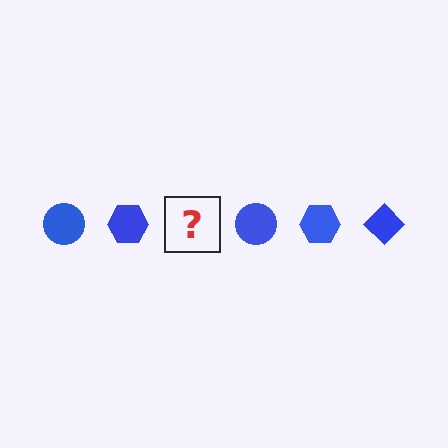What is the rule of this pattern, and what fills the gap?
The rule is that the pattern cycles through circle, hexagon, diamond shapes in blue. The gap should be filled with a blue diamond.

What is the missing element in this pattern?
The missing element is a blue diamond.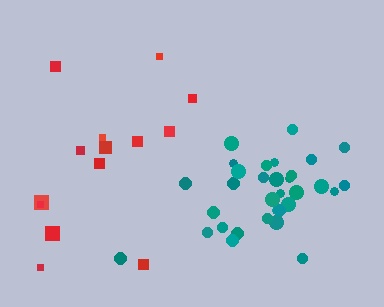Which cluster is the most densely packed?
Teal.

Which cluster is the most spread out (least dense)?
Red.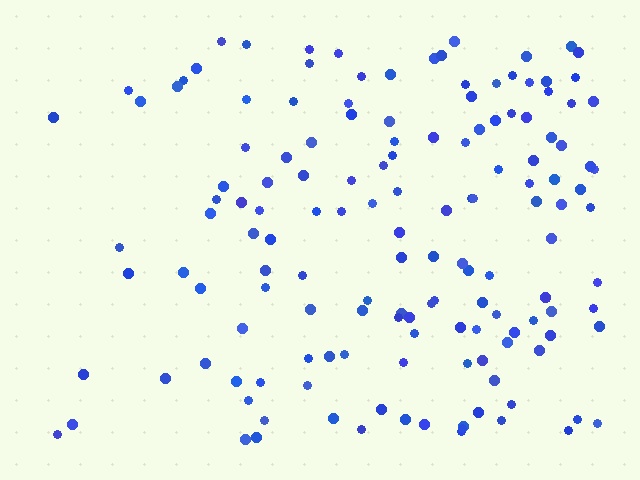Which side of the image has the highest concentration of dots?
The right.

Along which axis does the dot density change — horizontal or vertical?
Horizontal.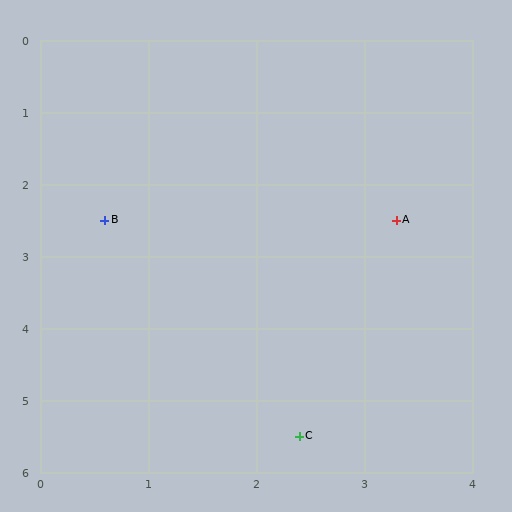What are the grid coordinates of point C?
Point C is at approximately (2.4, 5.5).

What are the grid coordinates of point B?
Point B is at approximately (0.6, 2.5).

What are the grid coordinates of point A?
Point A is at approximately (3.3, 2.5).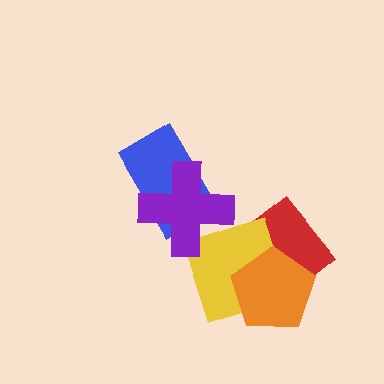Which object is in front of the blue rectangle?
The purple cross is in front of the blue rectangle.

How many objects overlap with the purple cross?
2 objects overlap with the purple cross.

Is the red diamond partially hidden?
Yes, it is partially covered by another shape.